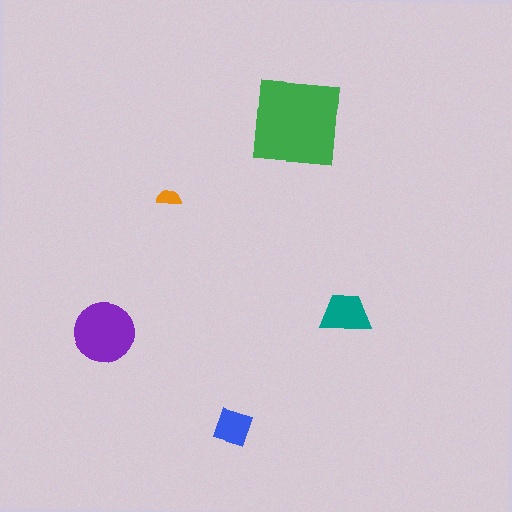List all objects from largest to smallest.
The green square, the purple circle, the teal trapezoid, the blue diamond, the orange semicircle.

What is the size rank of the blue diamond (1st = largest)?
4th.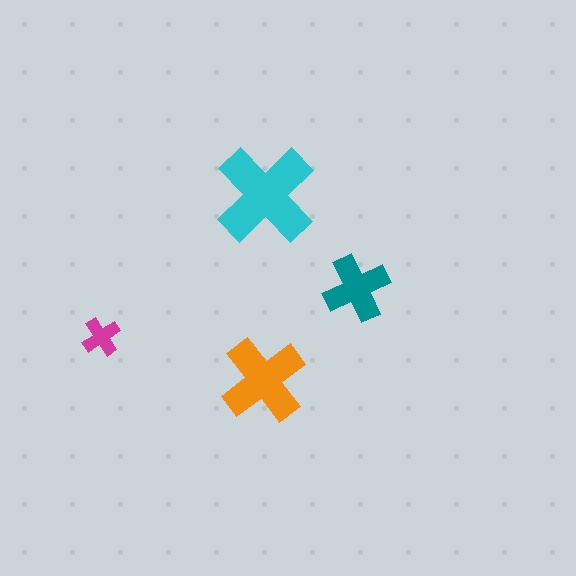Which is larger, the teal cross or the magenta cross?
The teal one.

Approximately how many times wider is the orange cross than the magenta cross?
About 2 times wider.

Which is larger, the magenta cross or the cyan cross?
The cyan one.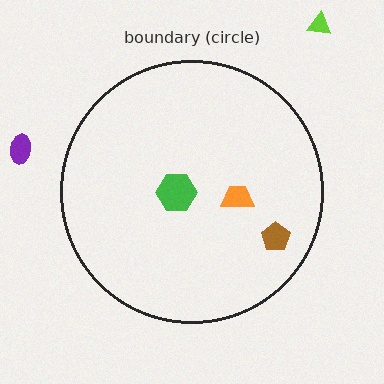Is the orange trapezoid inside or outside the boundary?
Inside.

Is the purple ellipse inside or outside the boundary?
Outside.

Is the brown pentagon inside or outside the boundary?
Inside.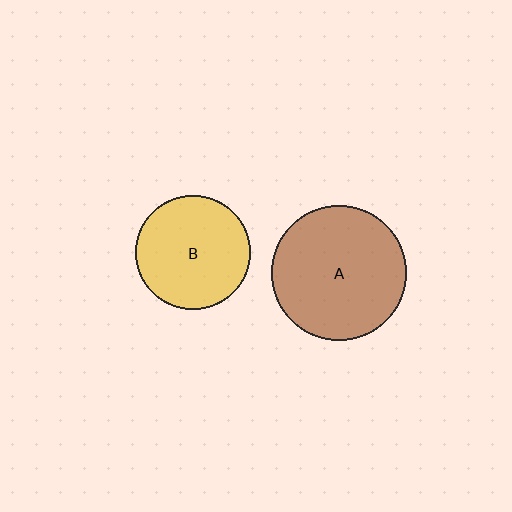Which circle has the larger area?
Circle A (brown).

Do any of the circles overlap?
No, none of the circles overlap.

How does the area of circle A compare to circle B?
Approximately 1.4 times.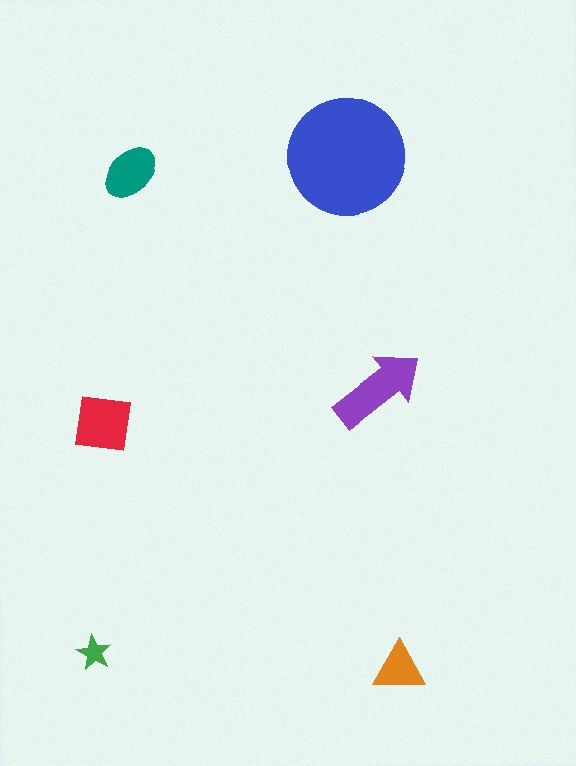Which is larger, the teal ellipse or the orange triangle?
The teal ellipse.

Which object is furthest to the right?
The orange triangle is rightmost.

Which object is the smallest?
The green star.